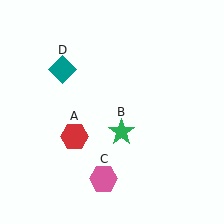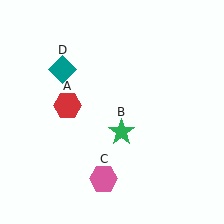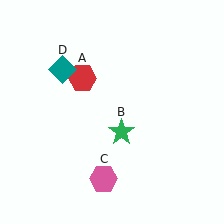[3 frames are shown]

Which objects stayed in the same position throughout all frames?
Green star (object B) and pink hexagon (object C) and teal diamond (object D) remained stationary.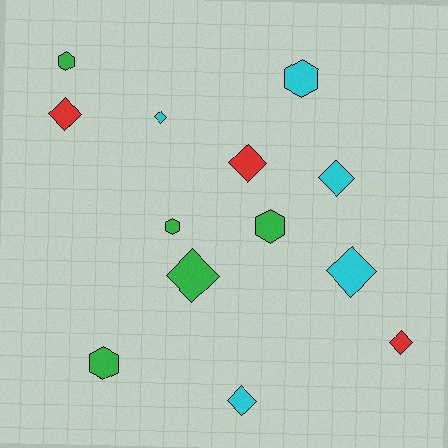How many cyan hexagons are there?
There is 1 cyan hexagon.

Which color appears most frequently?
Green, with 5 objects.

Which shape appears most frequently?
Diamond, with 8 objects.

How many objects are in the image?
There are 13 objects.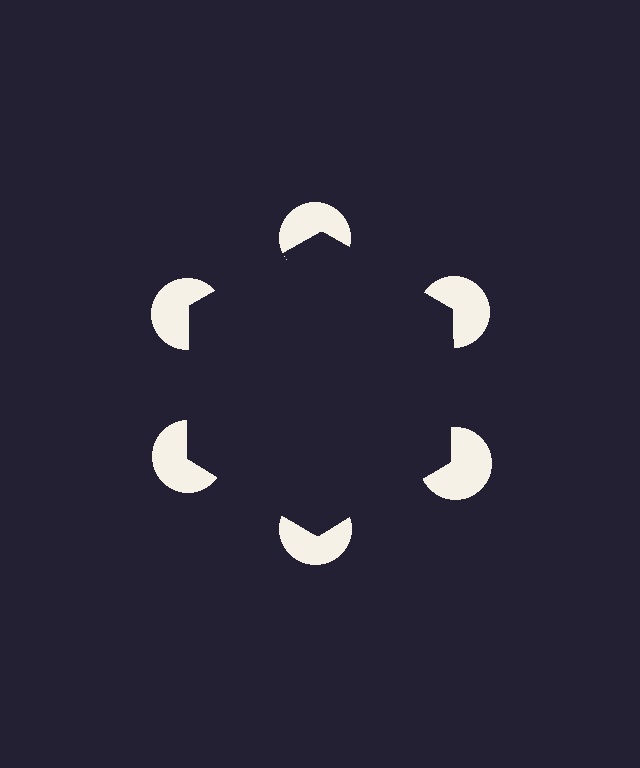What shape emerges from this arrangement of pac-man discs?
An illusory hexagon — its edges are inferred from the aligned wedge cuts in the pac-man discs, not physically drawn.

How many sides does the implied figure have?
6 sides.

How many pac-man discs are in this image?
There are 6 — one at each vertex of the illusory hexagon.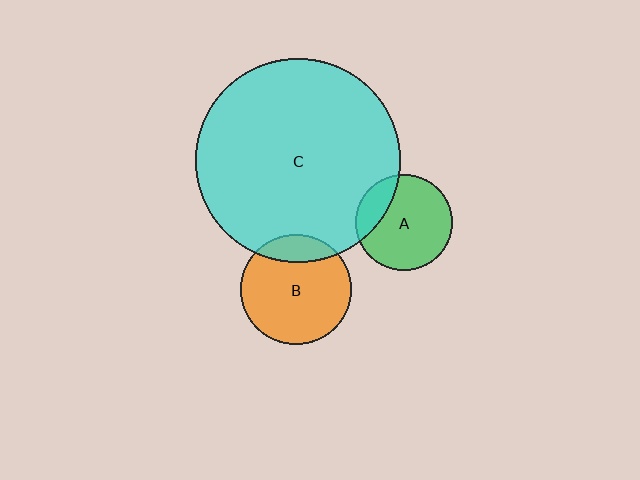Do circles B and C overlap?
Yes.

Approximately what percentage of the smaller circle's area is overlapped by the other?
Approximately 15%.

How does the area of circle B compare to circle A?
Approximately 1.3 times.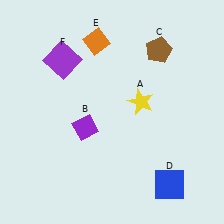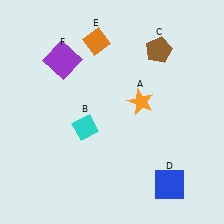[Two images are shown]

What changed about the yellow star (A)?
In Image 1, A is yellow. In Image 2, it changed to orange.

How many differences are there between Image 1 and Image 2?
There are 2 differences between the two images.